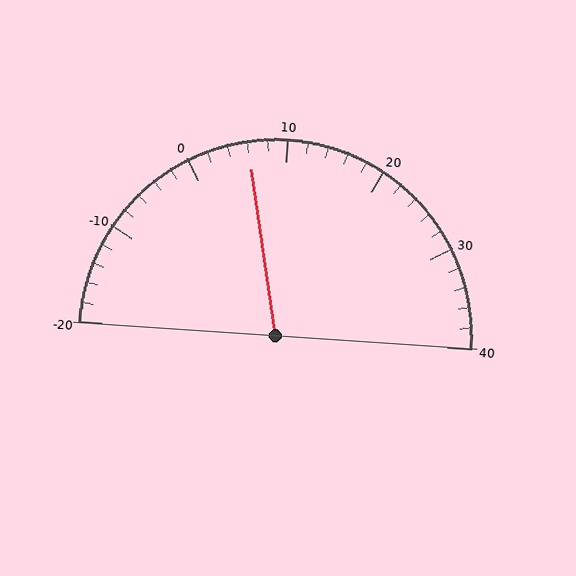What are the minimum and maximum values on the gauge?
The gauge ranges from -20 to 40.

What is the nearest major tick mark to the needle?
The nearest major tick mark is 10.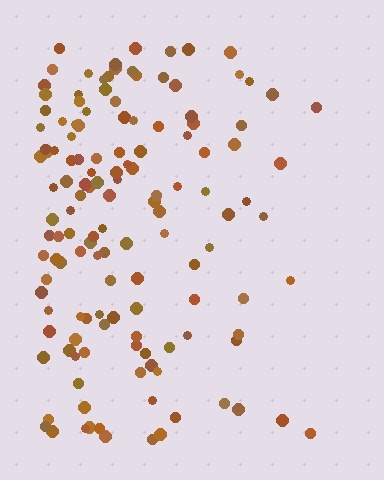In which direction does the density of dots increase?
From right to left, with the left side densest.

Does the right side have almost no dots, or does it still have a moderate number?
Still a moderate number, just noticeably fewer than the left.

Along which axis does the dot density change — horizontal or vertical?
Horizontal.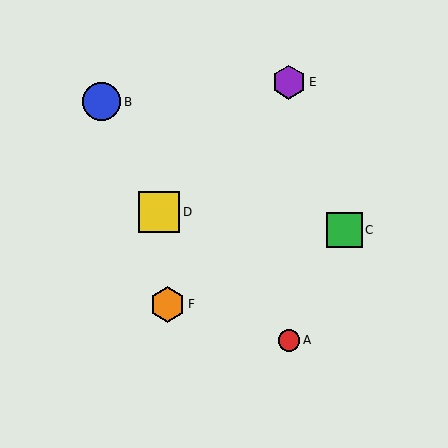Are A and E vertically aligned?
Yes, both are at x≈289.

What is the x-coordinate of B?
Object B is at x≈102.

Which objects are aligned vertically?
Objects A, E are aligned vertically.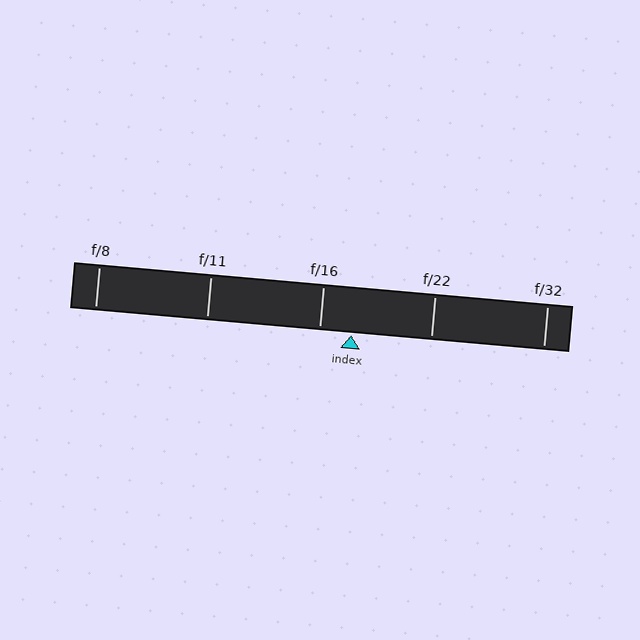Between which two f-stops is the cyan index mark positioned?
The index mark is between f/16 and f/22.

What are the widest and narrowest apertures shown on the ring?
The widest aperture shown is f/8 and the narrowest is f/32.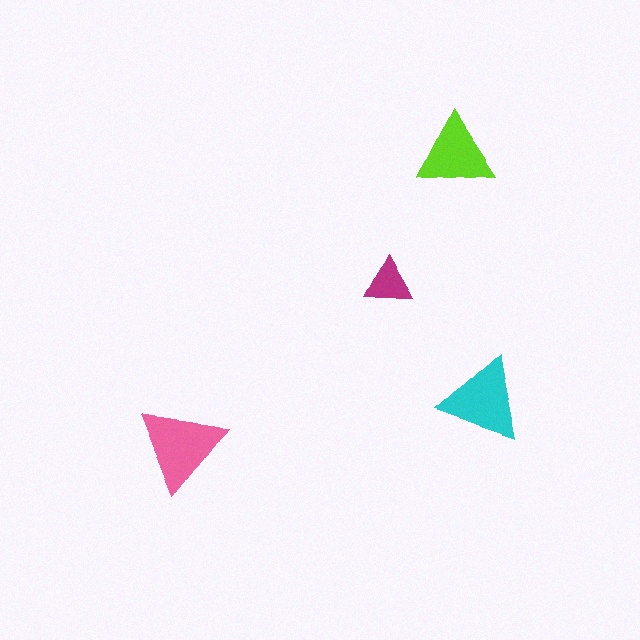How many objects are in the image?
There are 4 objects in the image.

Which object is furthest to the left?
The pink triangle is leftmost.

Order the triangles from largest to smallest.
the pink one, the cyan one, the lime one, the magenta one.